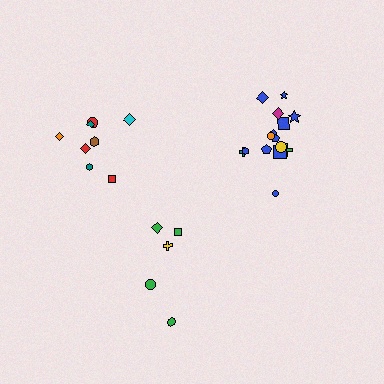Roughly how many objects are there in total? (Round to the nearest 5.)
Roughly 30 objects in total.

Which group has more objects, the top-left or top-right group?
The top-right group.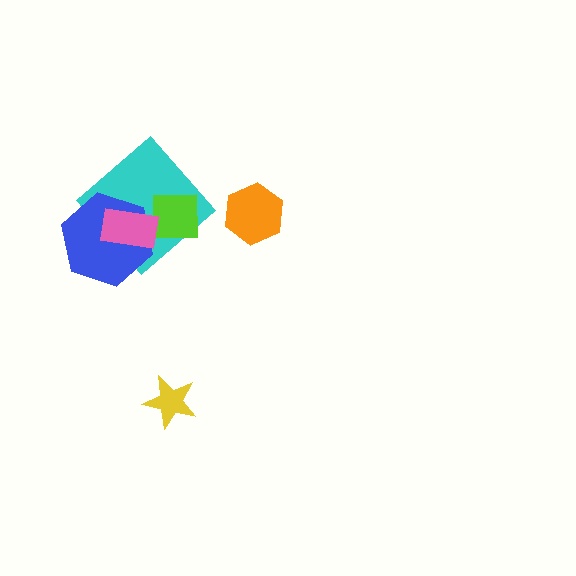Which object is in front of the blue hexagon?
The pink rectangle is in front of the blue hexagon.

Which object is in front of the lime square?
The pink rectangle is in front of the lime square.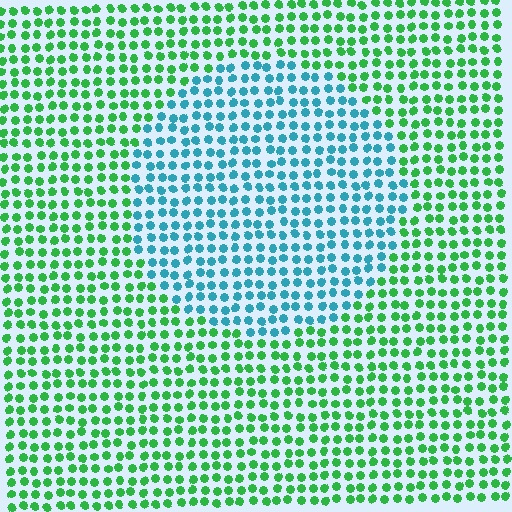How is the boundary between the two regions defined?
The boundary is defined purely by a slight shift in hue (about 59 degrees). Spacing, size, and orientation are identical on both sides.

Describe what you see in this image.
The image is filled with small green elements in a uniform arrangement. A circle-shaped region is visible where the elements are tinted to a slightly different hue, forming a subtle color boundary.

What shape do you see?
I see a circle.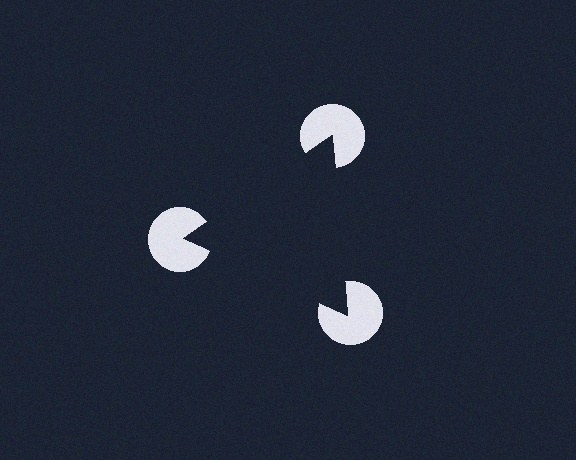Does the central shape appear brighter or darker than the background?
It typically appears slightly darker than the background, even though no actual brightness change is drawn.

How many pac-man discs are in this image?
There are 3 — one at each vertex of the illusory triangle.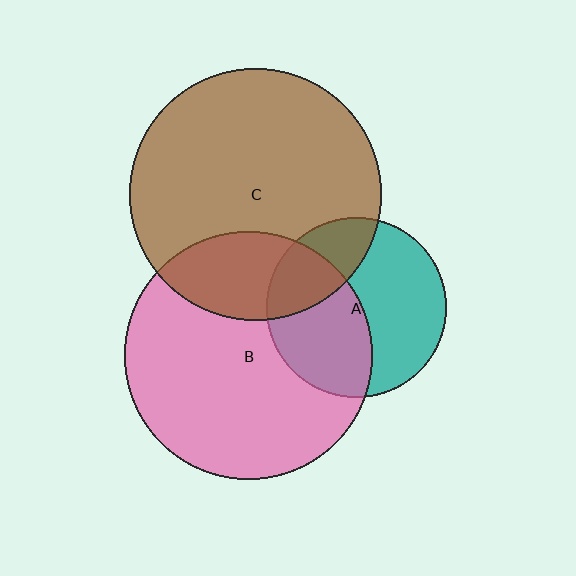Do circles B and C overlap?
Yes.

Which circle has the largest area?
Circle C (brown).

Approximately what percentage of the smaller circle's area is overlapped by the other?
Approximately 25%.